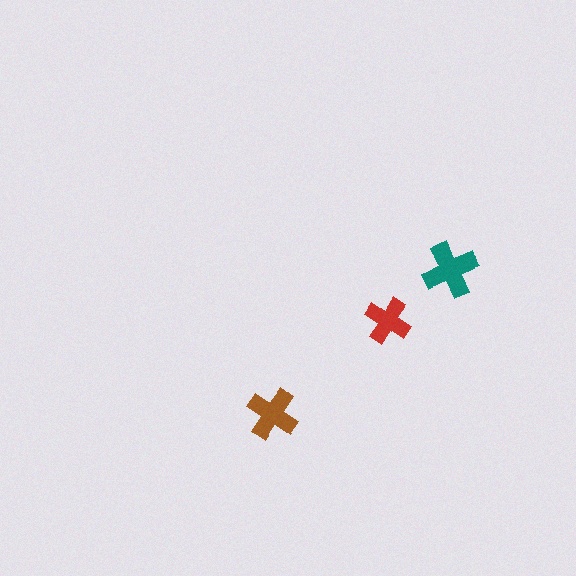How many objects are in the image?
There are 3 objects in the image.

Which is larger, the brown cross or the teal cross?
The teal one.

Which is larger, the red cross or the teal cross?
The teal one.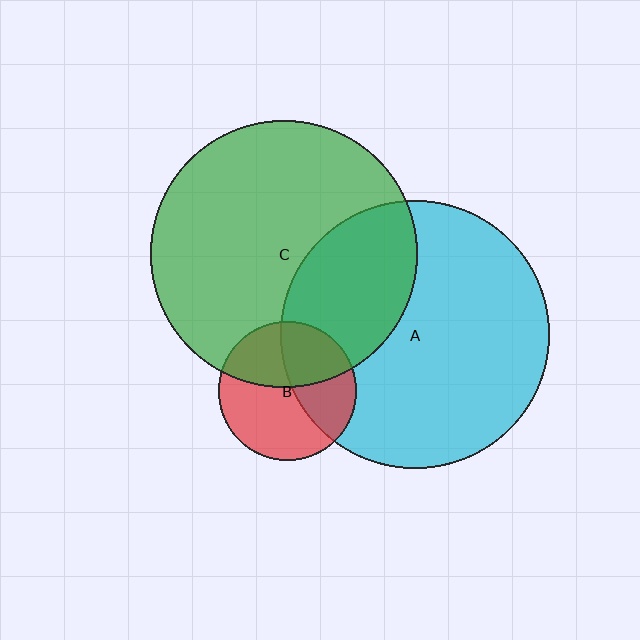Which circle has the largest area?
Circle A (cyan).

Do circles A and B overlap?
Yes.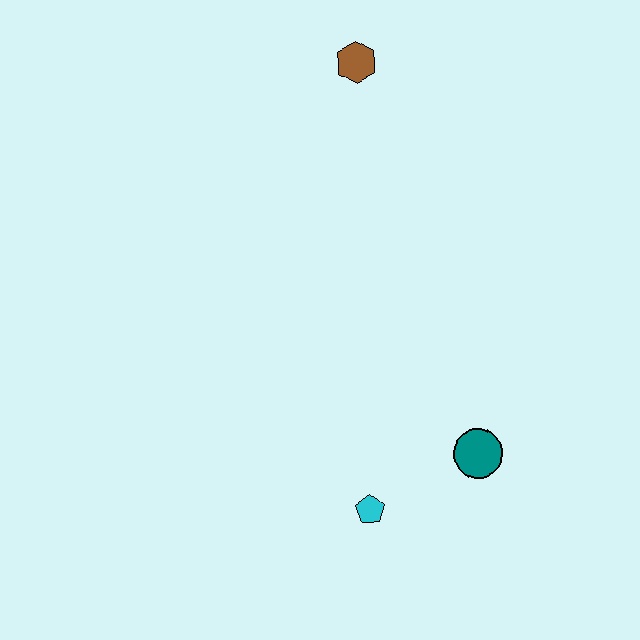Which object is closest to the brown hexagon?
The teal circle is closest to the brown hexagon.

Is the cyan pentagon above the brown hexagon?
No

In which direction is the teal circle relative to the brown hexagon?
The teal circle is below the brown hexagon.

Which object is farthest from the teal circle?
The brown hexagon is farthest from the teal circle.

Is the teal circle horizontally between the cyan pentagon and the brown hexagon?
No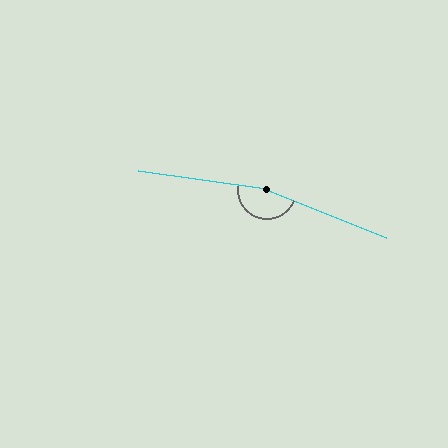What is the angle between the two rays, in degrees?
Approximately 167 degrees.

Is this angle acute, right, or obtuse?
It is obtuse.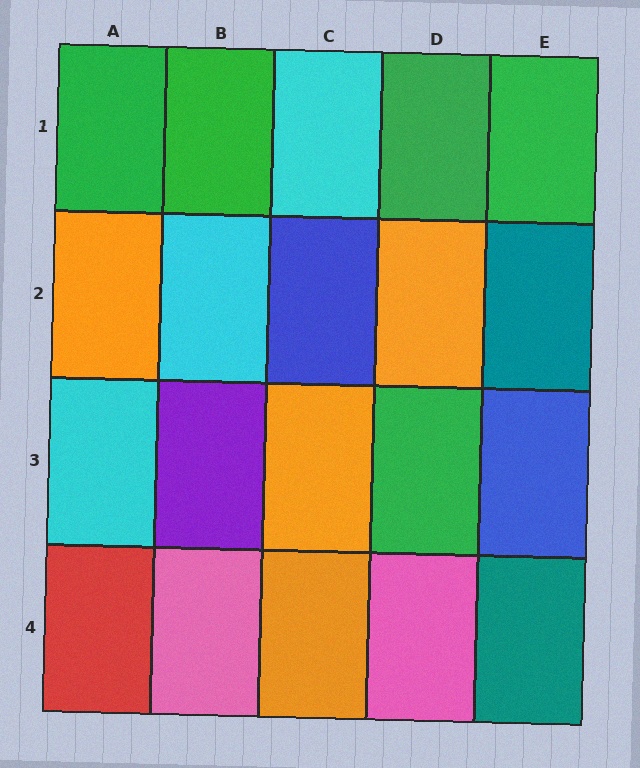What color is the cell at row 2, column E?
Teal.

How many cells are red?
1 cell is red.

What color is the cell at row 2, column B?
Cyan.